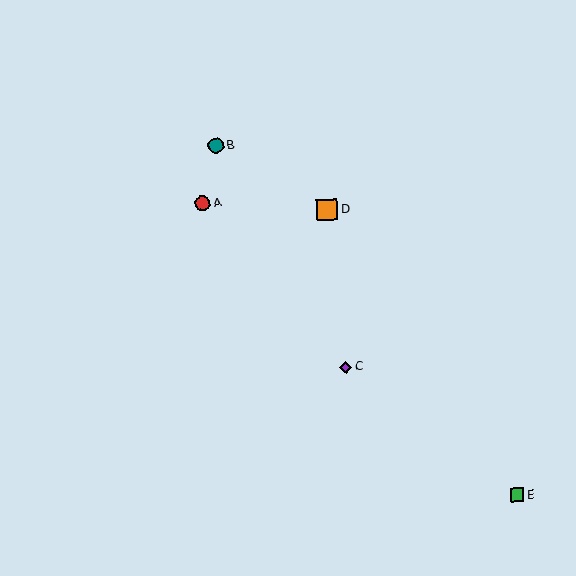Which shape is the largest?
The orange square (labeled D) is the largest.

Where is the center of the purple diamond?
The center of the purple diamond is at (346, 367).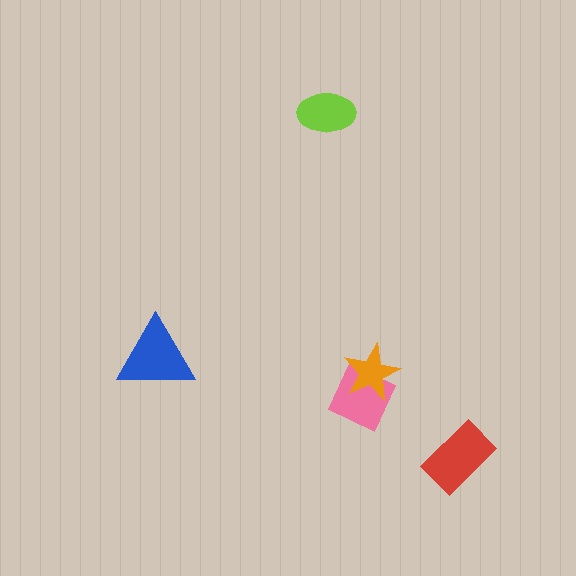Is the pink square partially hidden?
Yes, it is partially covered by another shape.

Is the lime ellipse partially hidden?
No, no other shape covers it.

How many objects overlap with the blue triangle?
0 objects overlap with the blue triangle.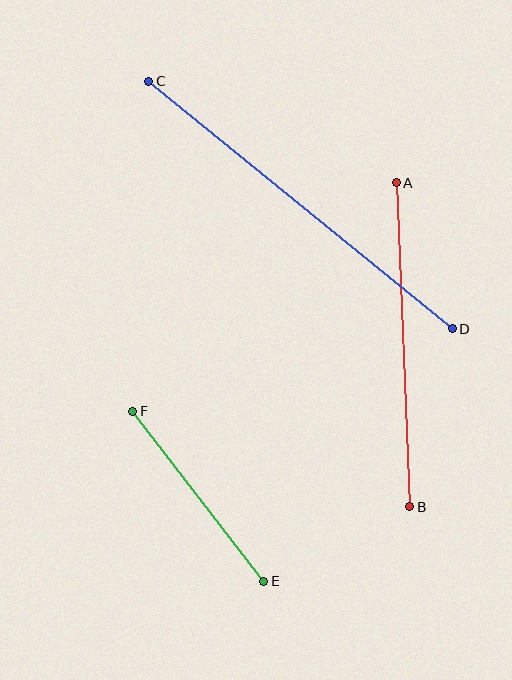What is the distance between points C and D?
The distance is approximately 392 pixels.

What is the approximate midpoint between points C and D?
The midpoint is at approximately (301, 205) pixels.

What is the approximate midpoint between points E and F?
The midpoint is at approximately (198, 496) pixels.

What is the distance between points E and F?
The distance is approximately 215 pixels.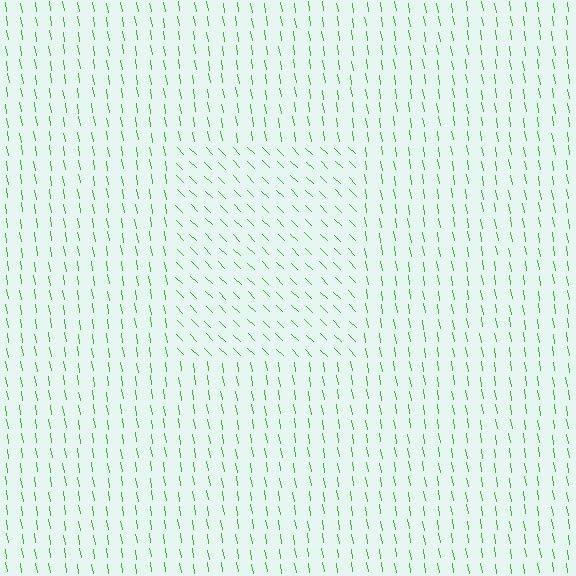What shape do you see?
I see a rectangle.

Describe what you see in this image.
The image is filled with small green line segments. A rectangle region in the image has lines oriented differently from the surrounding lines, creating a visible texture boundary.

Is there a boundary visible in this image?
Yes, there is a texture boundary formed by a change in line orientation.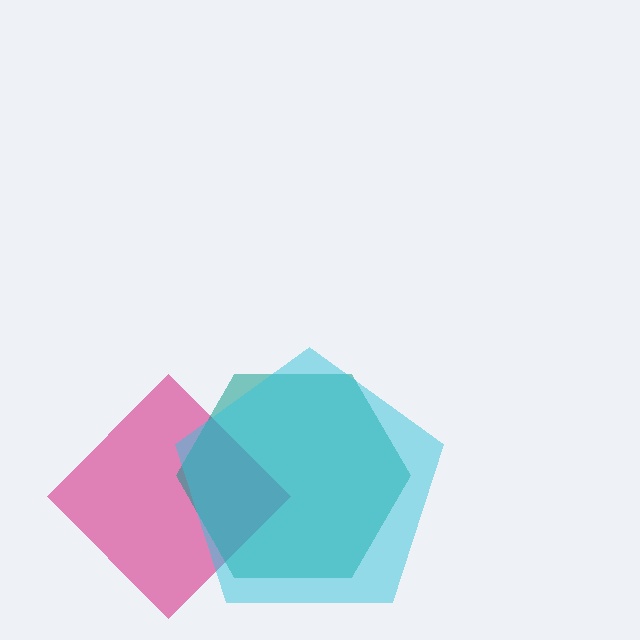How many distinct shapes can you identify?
There are 3 distinct shapes: a magenta diamond, a teal hexagon, a cyan pentagon.